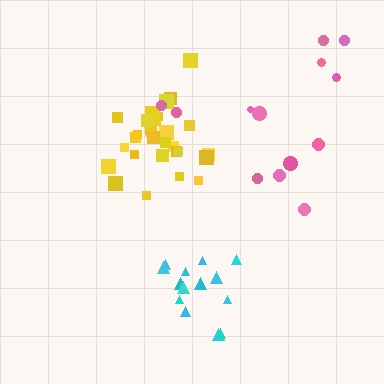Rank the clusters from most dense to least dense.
yellow, cyan, pink.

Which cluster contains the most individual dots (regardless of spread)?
Yellow (29).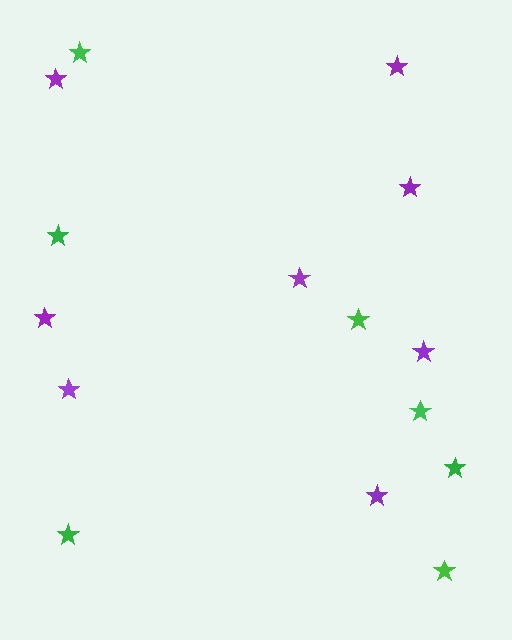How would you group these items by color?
There are 2 groups: one group of purple stars (8) and one group of green stars (7).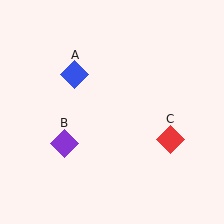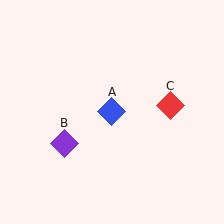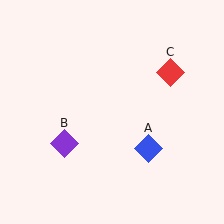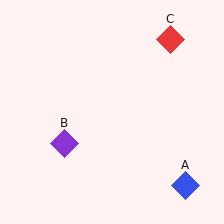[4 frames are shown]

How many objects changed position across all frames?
2 objects changed position: blue diamond (object A), red diamond (object C).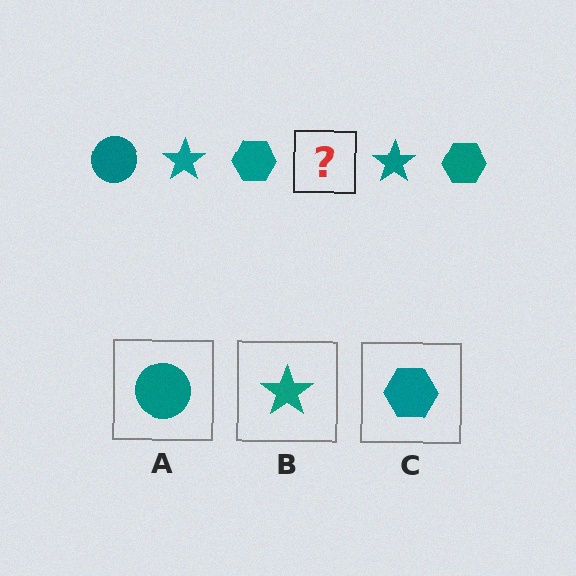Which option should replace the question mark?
Option A.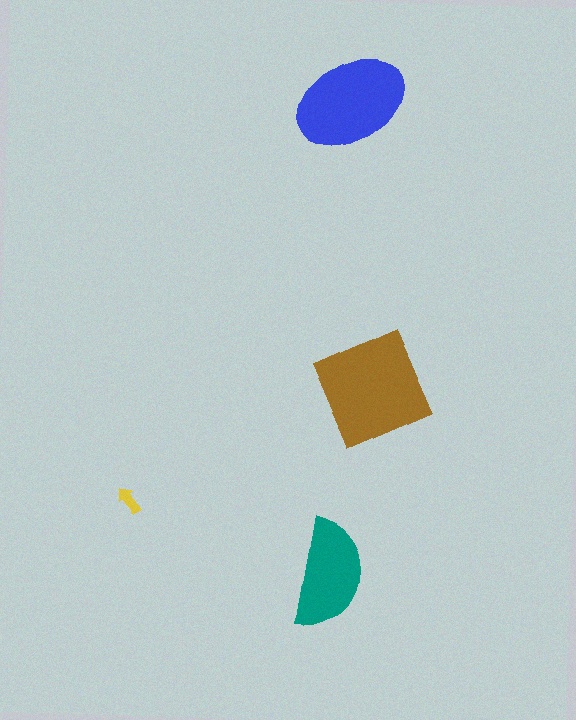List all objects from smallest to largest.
The yellow arrow, the teal semicircle, the blue ellipse, the brown square.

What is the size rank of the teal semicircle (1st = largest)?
3rd.